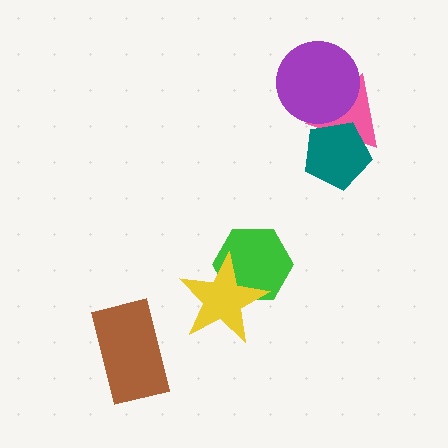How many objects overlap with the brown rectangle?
0 objects overlap with the brown rectangle.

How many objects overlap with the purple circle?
1 object overlaps with the purple circle.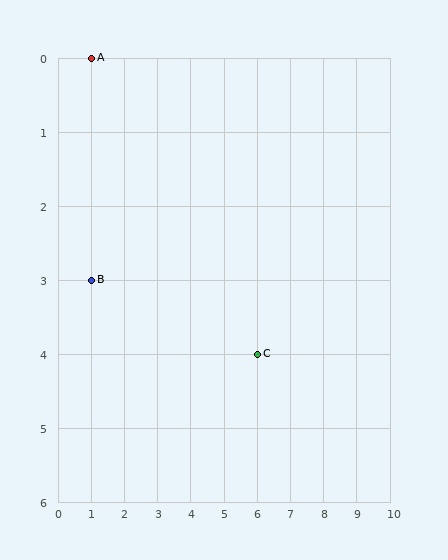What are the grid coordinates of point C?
Point C is at grid coordinates (6, 4).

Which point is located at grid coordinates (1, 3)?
Point B is at (1, 3).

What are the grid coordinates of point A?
Point A is at grid coordinates (1, 0).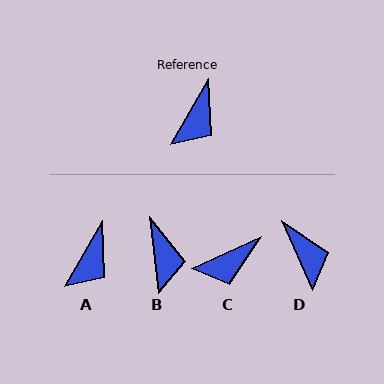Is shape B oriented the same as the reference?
No, it is off by about 36 degrees.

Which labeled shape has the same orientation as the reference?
A.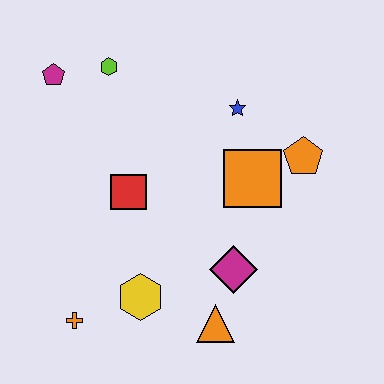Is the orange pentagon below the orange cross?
No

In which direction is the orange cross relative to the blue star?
The orange cross is below the blue star.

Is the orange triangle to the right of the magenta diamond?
No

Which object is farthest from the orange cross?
The orange pentagon is farthest from the orange cross.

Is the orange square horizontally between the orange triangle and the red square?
No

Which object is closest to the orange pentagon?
The orange square is closest to the orange pentagon.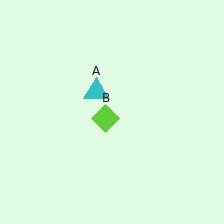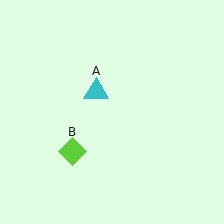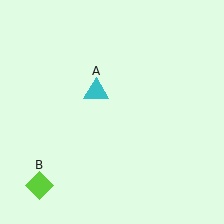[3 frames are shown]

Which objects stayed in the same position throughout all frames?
Cyan triangle (object A) remained stationary.